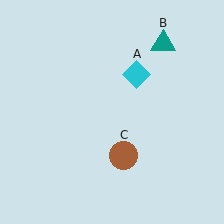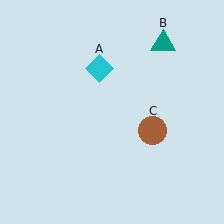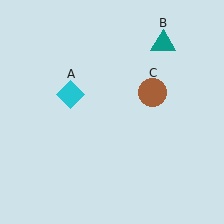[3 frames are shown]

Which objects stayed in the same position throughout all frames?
Teal triangle (object B) remained stationary.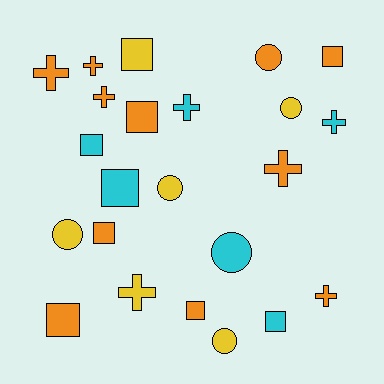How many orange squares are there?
There are 5 orange squares.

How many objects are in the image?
There are 23 objects.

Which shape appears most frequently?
Square, with 9 objects.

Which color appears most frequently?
Orange, with 11 objects.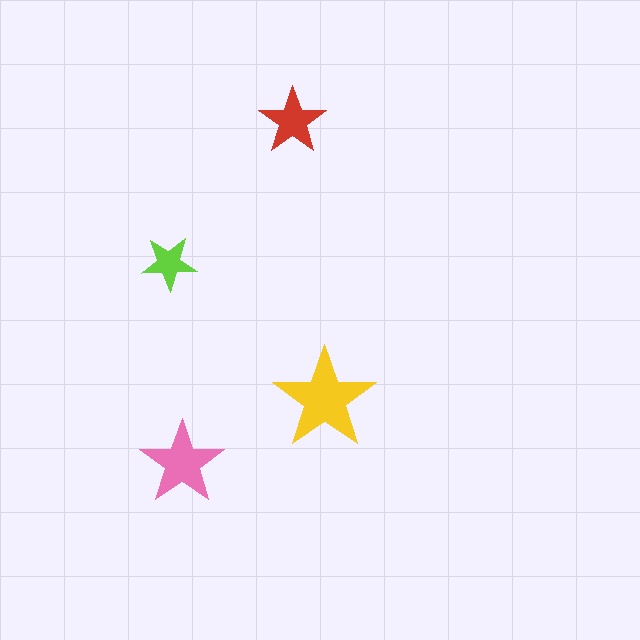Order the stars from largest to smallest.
the yellow one, the pink one, the red one, the lime one.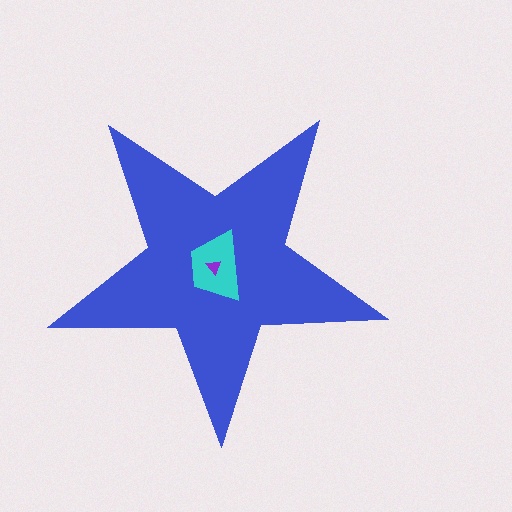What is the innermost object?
The purple triangle.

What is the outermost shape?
The blue star.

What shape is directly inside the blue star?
The cyan trapezoid.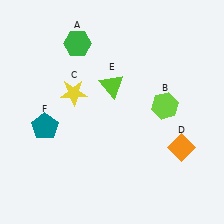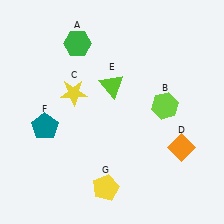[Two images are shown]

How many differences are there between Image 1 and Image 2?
There is 1 difference between the two images.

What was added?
A yellow pentagon (G) was added in Image 2.